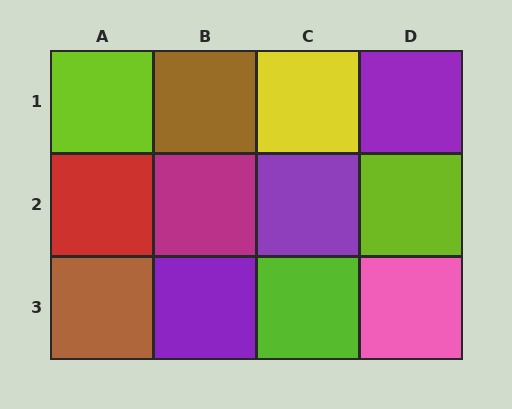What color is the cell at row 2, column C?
Purple.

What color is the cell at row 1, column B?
Brown.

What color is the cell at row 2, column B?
Magenta.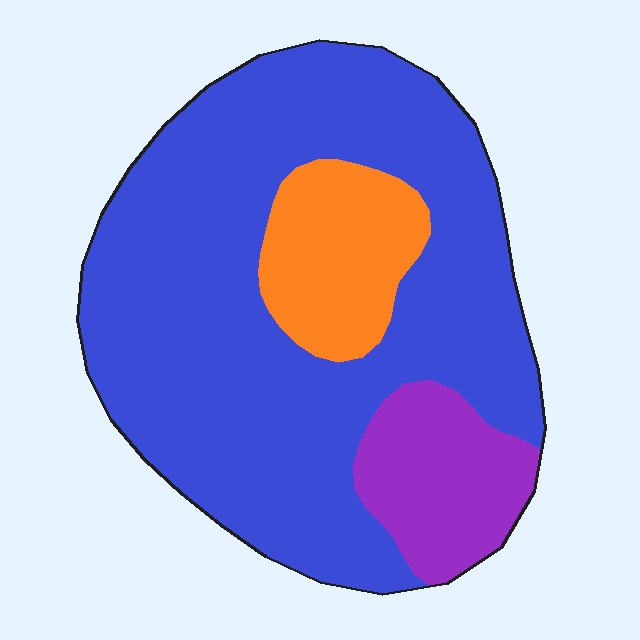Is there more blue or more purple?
Blue.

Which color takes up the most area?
Blue, at roughly 75%.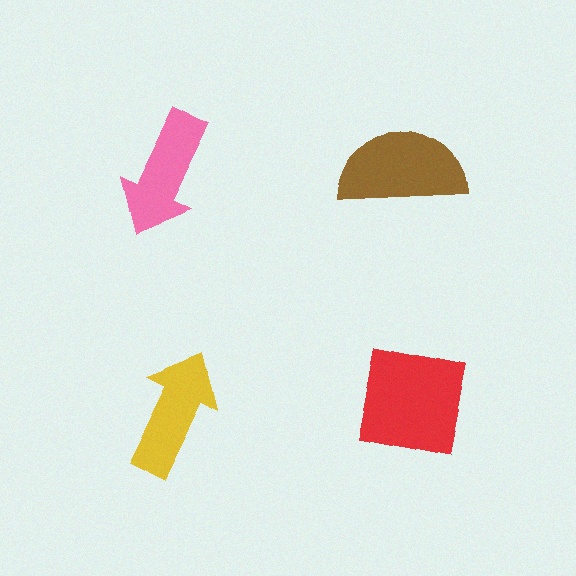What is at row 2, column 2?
A red square.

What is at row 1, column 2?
A brown semicircle.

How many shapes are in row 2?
2 shapes.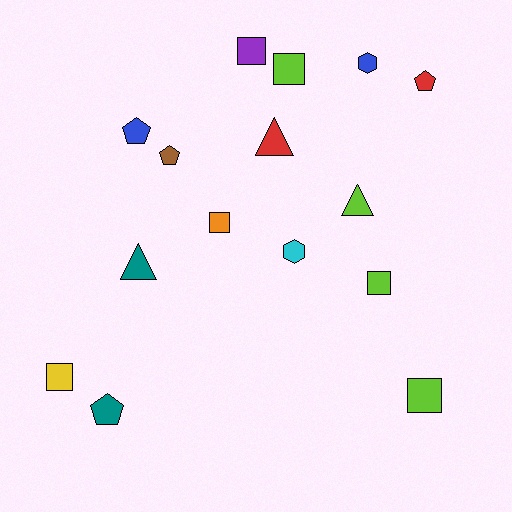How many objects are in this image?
There are 15 objects.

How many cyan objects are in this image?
There is 1 cyan object.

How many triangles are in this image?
There are 3 triangles.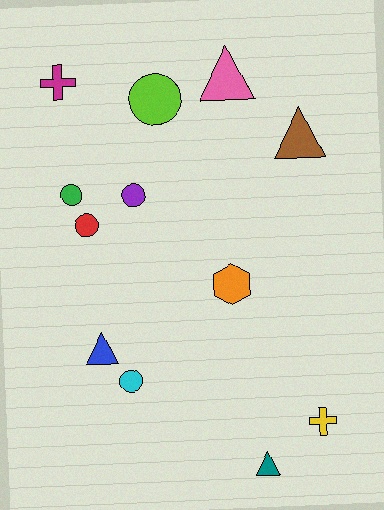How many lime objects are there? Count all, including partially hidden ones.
There is 1 lime object.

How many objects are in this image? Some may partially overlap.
There are 12 objects.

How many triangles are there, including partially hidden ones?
There are 4 triangles.